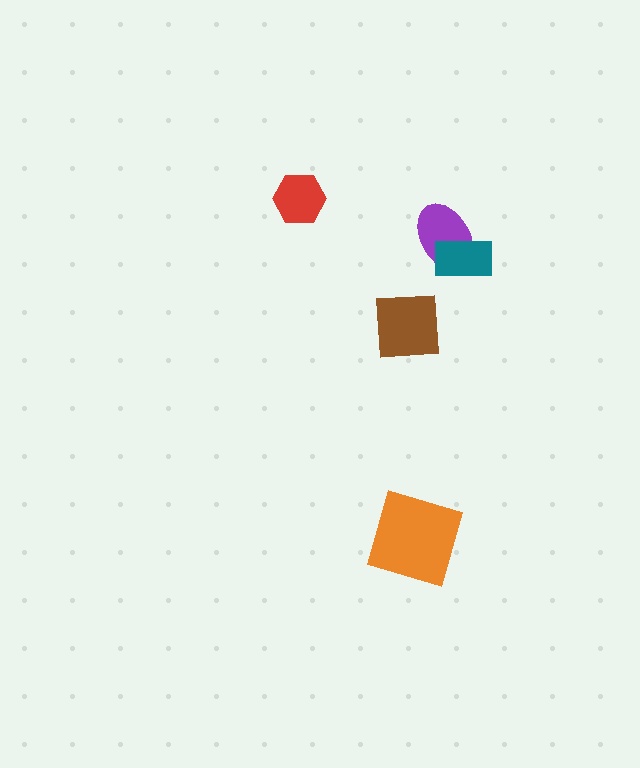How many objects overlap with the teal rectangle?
1 object overlaps with the teal rectangle.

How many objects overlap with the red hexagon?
0 objects overlap with the red hexagon.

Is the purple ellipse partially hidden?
Yes, it is partially covered by another shape.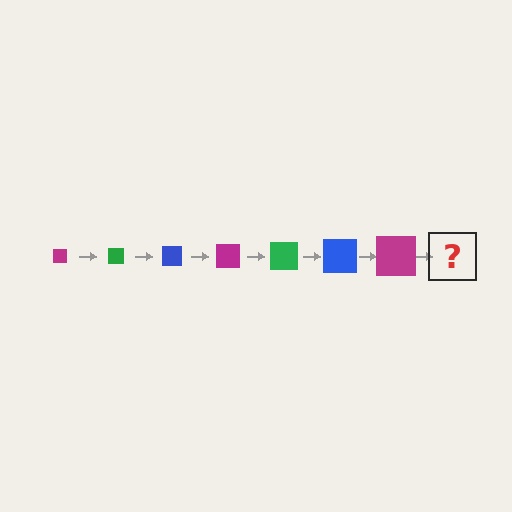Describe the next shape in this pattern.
It should be a green square, larger than the previous one.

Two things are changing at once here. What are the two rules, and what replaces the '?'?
The two rules are that the square grows larger each step and the color cycles through magenta, green, and blue. The '?' should be a green square, larger than the previous one.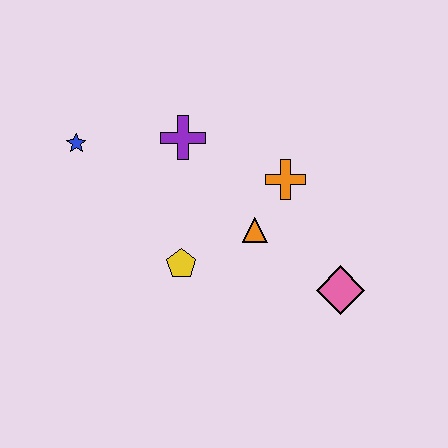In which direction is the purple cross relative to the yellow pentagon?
The purple cross is above the yellow pentagon.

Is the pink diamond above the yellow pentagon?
No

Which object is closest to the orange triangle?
The orange cross is closest to the orange triangle.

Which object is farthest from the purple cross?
The pink diamond is farthest from the purple cross.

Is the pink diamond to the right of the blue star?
Yes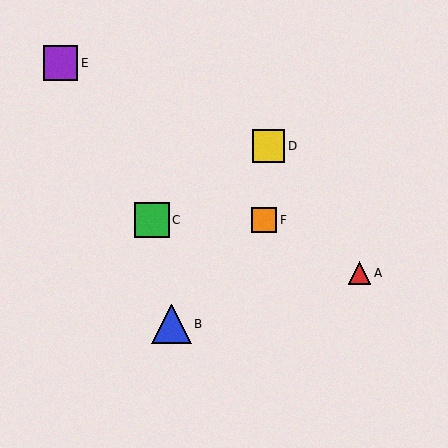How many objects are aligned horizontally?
2 objects (C, F) are aligned horizontally.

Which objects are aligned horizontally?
Objects C, F are aligned horizontally.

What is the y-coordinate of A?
Object A is at y≈273.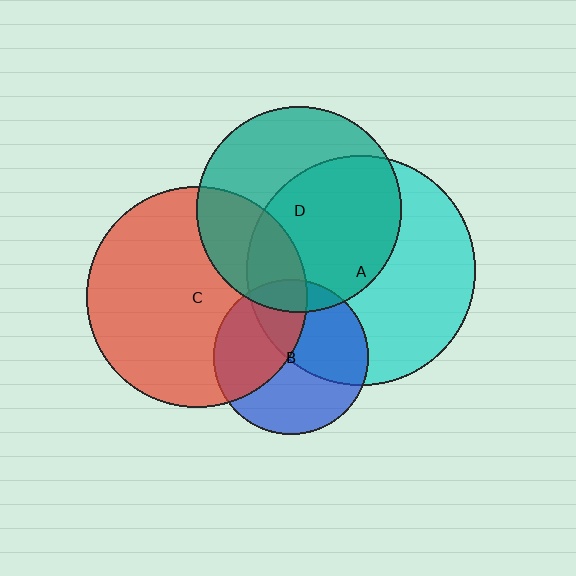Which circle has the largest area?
Circle A (cyan).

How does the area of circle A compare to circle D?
Approximately 1.2 times.